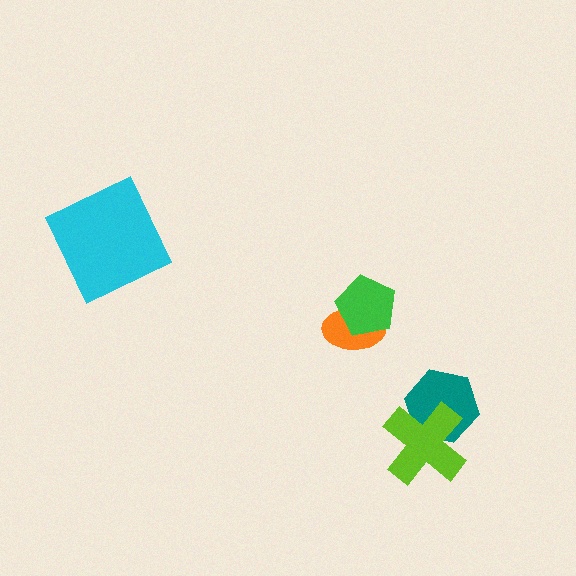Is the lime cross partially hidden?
No, no other shape covers it.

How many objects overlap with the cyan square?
0 objects overlap with the cyan square.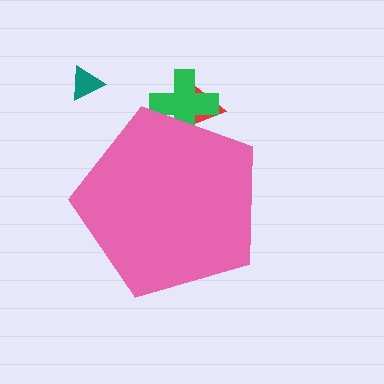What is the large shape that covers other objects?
A pink pentagon.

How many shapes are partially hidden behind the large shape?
2 shapes are partially hidden.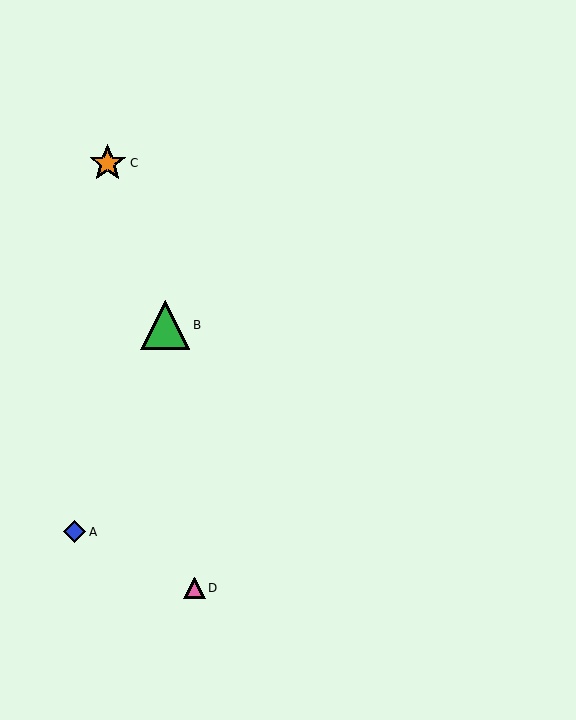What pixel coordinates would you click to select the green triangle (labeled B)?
Click at (165, 325) to select the green triangle B.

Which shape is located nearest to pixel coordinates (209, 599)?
The pink triangle (labeled D) at (195, 588) is nearest to that location.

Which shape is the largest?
The green triangle (labeled B) is the largest.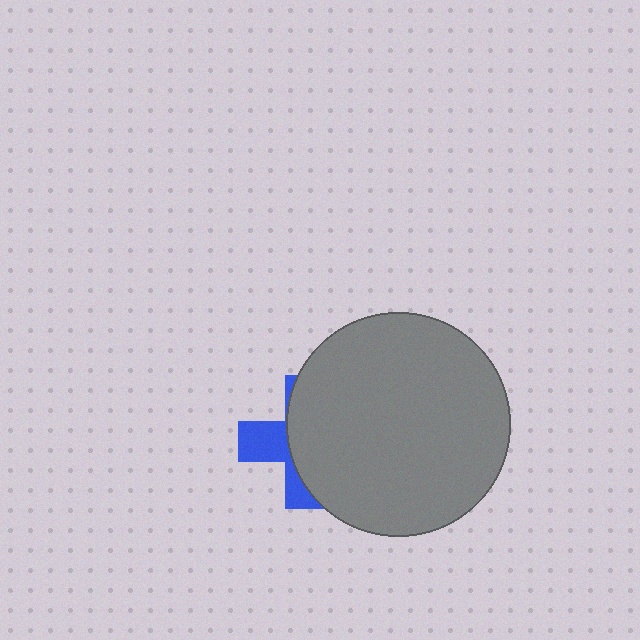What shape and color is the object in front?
The object in front is a gray circle.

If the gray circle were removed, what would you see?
You would see the complete blue cross.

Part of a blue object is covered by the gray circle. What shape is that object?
It is a cross.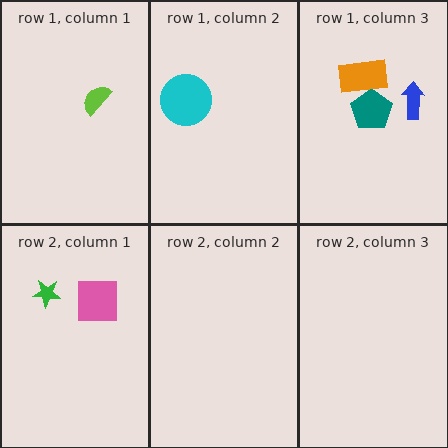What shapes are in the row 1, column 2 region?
The cyan circle.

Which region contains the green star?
The row 2, column 1 region.